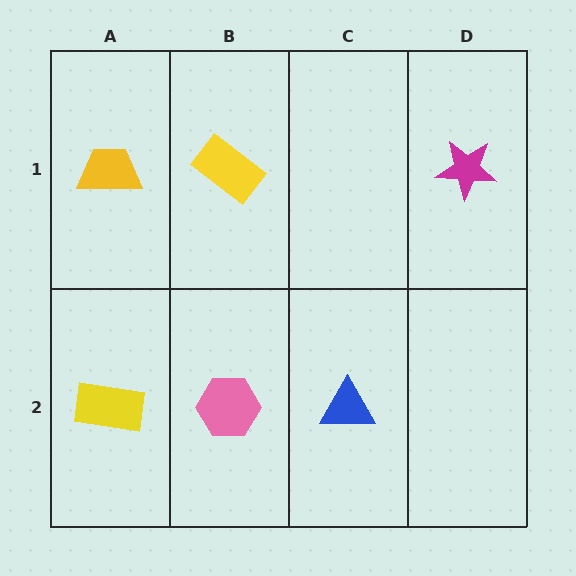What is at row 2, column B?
A pink hexagon.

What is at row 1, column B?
A yellow rectangle.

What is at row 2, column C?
A blue triangle.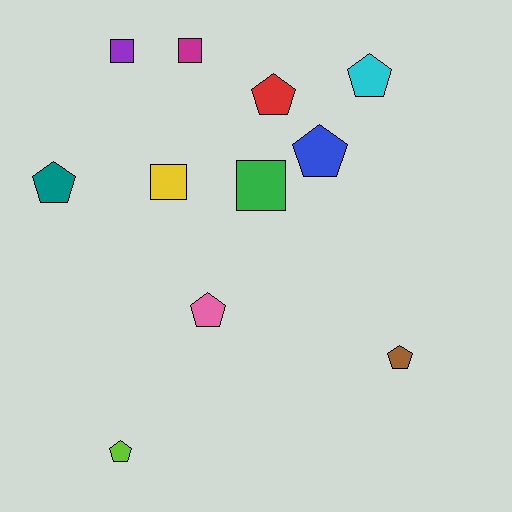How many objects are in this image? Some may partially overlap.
There are 11 objects.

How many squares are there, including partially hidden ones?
There are 4 squares.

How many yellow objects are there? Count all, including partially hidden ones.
There is 1 yellow object.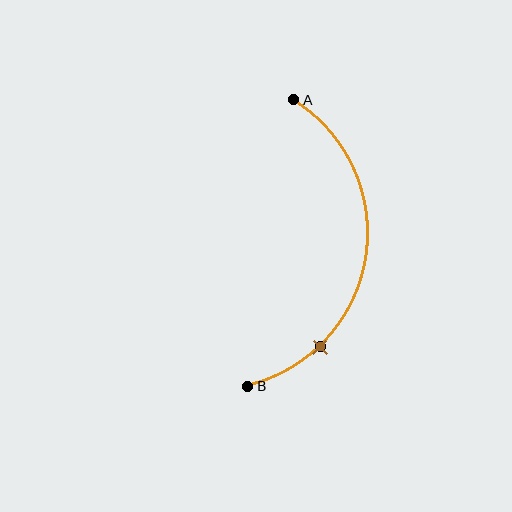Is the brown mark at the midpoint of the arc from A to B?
No. The brown mark lies on the arc but is closer to endpoint B. The arc midpoint would be at the point on the curve equidistant along the arc from both A and B.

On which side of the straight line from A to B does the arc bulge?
The arc bulges to the right of the straight line connecting A and B.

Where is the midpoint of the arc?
The arc midpoint is the point on the curve farthest from the straight line joining A and B. It sits to the right of that line.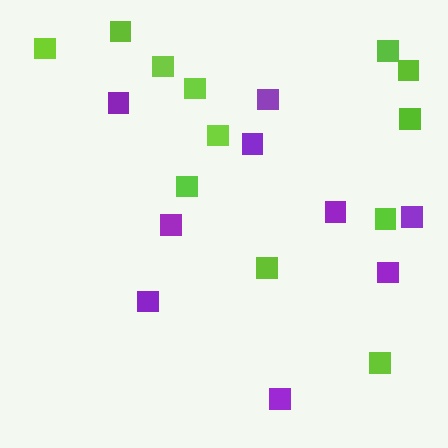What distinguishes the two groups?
There are 2 groups: one group of lime squares (12) and one group of purple squares (9).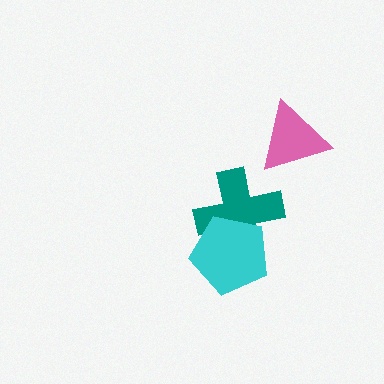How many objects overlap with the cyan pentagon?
1 object overlaps with the cyan pentagon.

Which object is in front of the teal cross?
The cyan pentagon is in front of the teal cross.